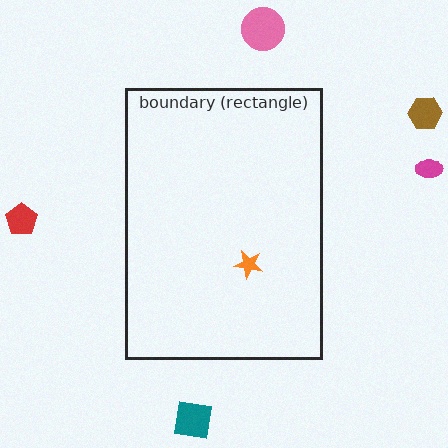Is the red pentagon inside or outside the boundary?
Outside.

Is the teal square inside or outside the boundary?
Outside.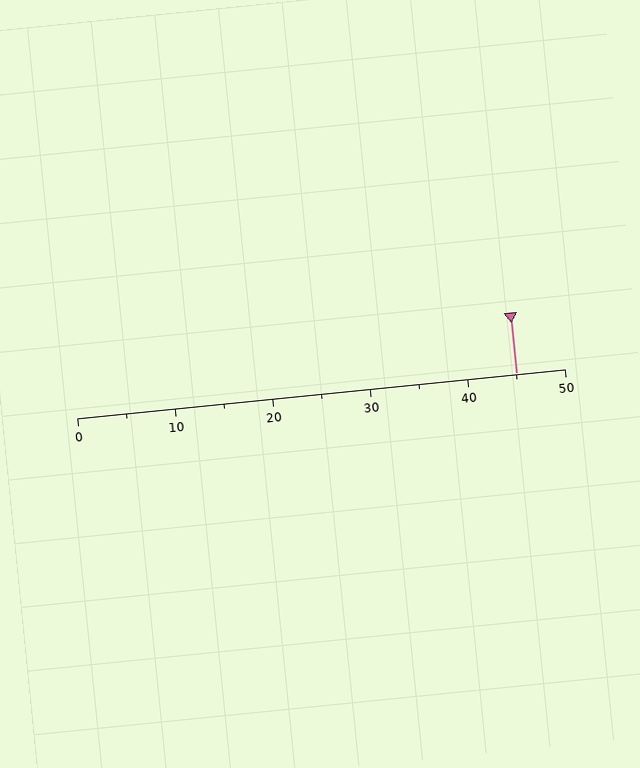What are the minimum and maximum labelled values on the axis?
The axis runs from 0 to 50.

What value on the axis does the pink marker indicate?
The marker indicates approximately 45.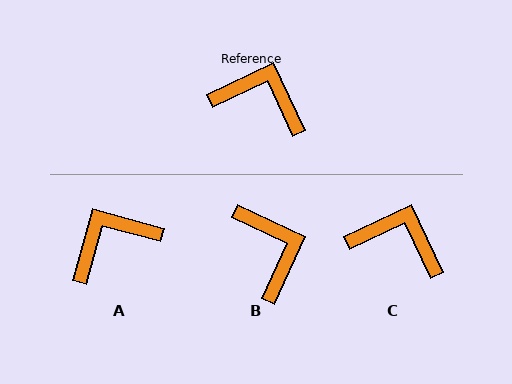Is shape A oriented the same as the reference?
No, it is off by about 50 degrees.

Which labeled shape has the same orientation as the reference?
C.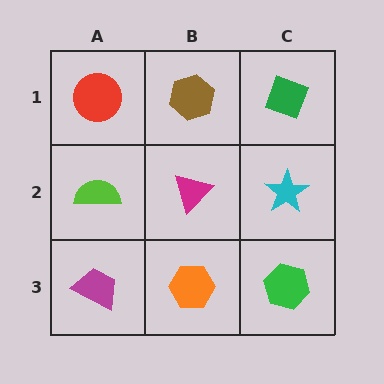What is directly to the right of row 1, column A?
A brown hexagon.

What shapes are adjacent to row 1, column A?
A lime semicircle (row 2, column A), a brown hexagon (row 1, column B).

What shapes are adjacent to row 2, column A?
A red circle (row 1, column A), a magenta trapezoid (row 3, column A), a magenta triangle (row 2, column B).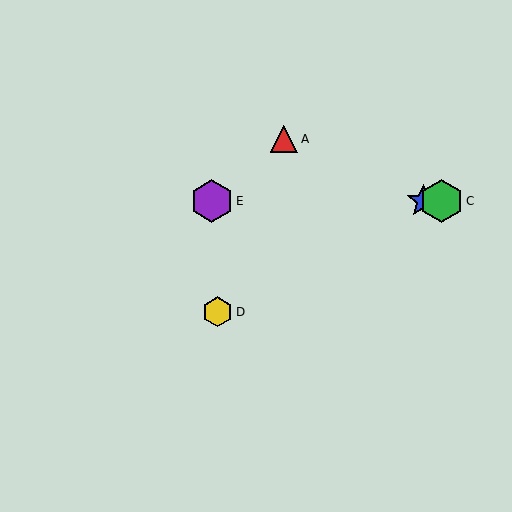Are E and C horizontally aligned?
Yes, both are at y≈201.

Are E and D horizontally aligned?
No, E is at y≈201 and D is at y≈312.